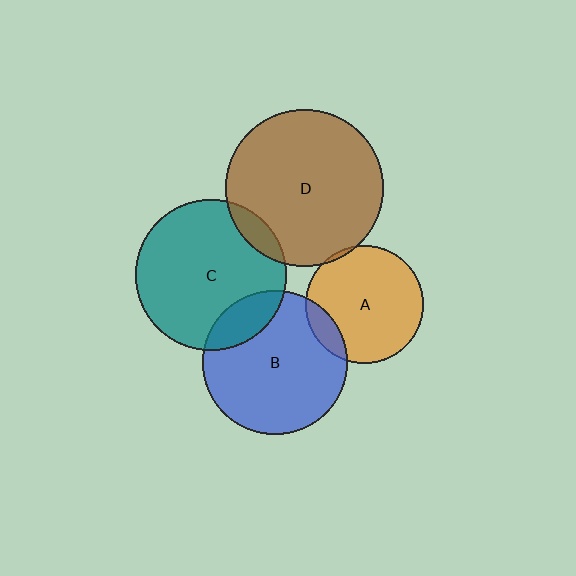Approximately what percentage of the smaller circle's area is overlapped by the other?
Approximately 10%.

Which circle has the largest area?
Circle D (brown).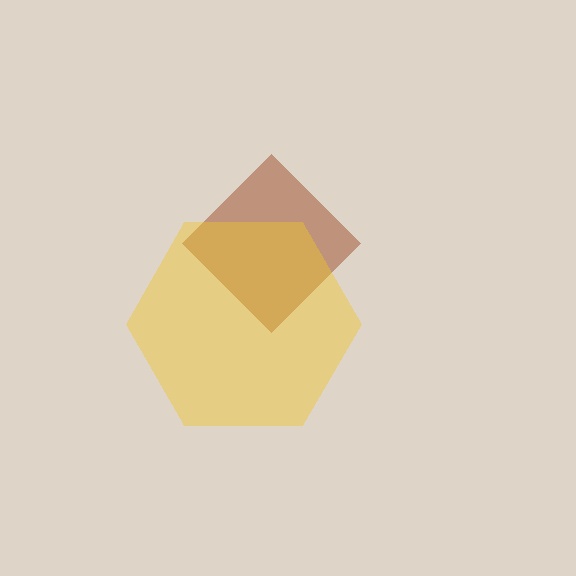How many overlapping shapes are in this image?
There are 2 overlapping shapes in the image.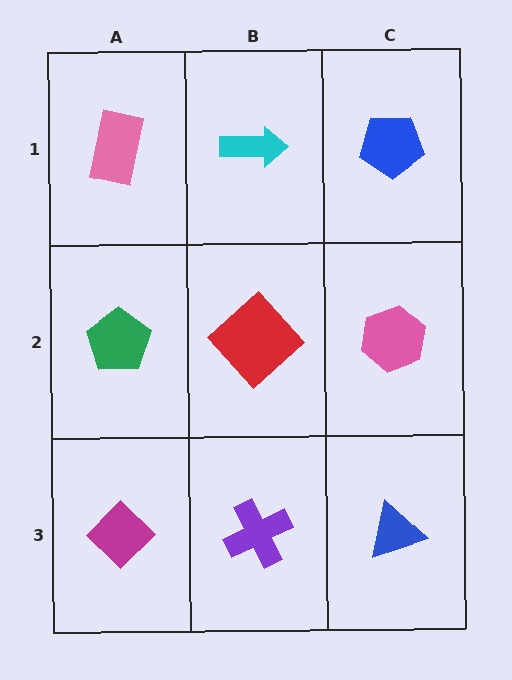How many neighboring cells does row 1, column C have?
2.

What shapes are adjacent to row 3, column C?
A pink hexagon (row 2, column C), a purple cross (row 3, column B).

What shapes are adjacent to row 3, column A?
A green pentagon (row 2, column A), a purple cross (row 3, column B).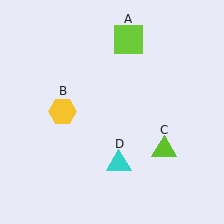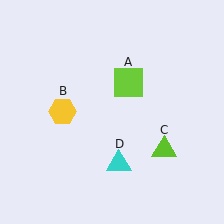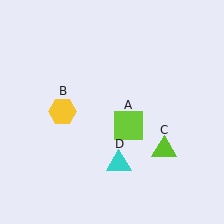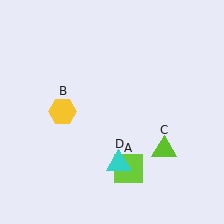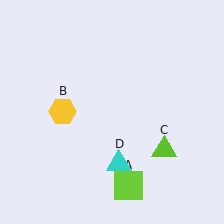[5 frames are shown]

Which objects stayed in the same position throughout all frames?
Yellow hexagon (object B) and lime triangle (object C) and cyan triangle (object D) remained stationary.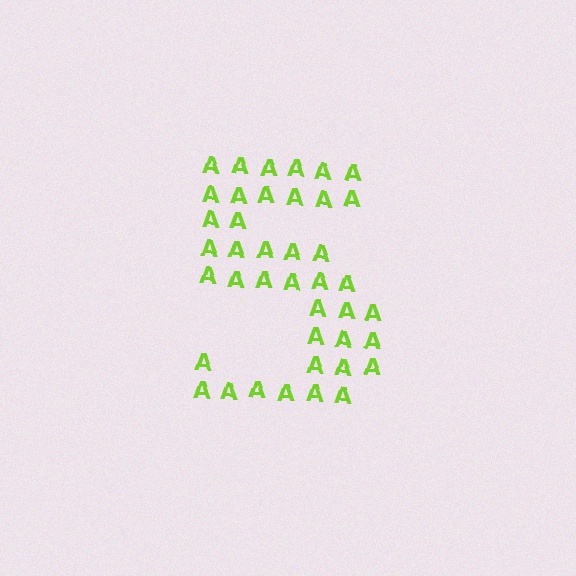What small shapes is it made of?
It is made of small letter A's.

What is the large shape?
The large shape is the digit 5.